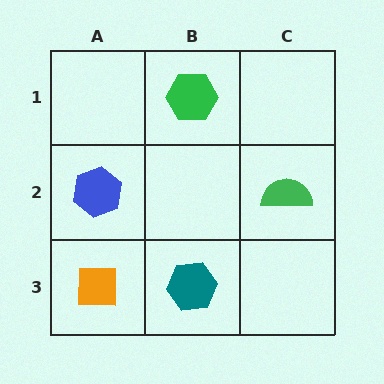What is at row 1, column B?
A green hexagon.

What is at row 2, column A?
A blue hexagon.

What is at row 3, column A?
An orange square.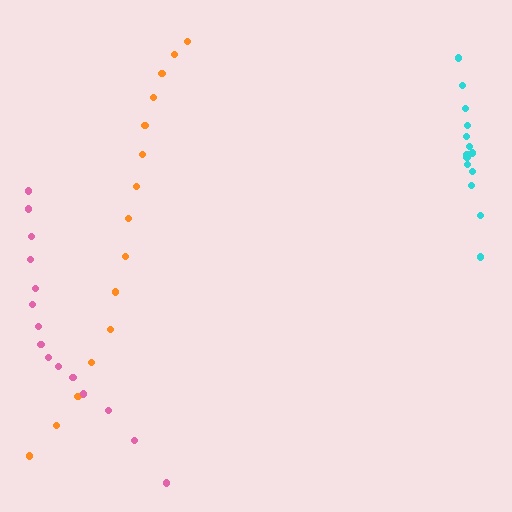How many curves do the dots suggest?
There are 3 distinct paths.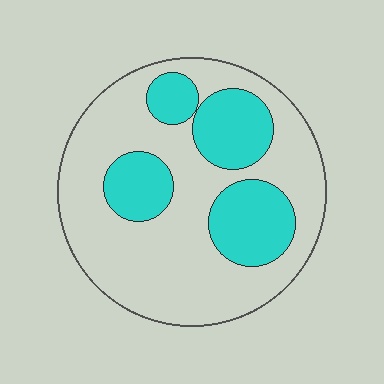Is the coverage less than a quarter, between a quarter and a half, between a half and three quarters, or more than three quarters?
Between a quarter and a half.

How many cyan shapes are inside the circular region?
4.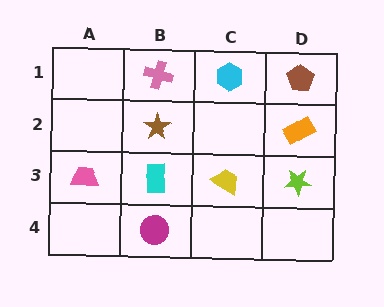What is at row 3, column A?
A pink trapezoid.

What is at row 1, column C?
A cyan hexagon.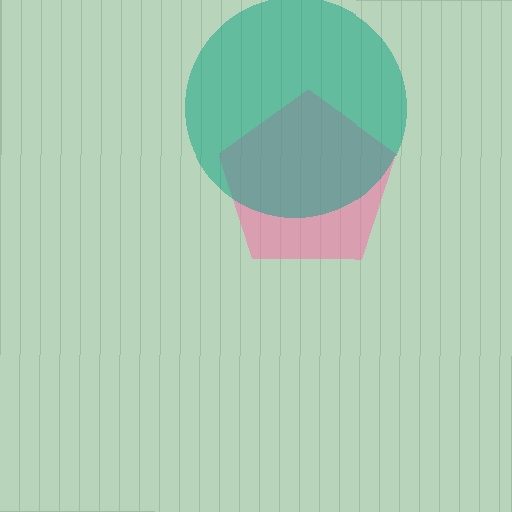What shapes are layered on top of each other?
The layered shapes are: a pink pentagon, a teal circle.